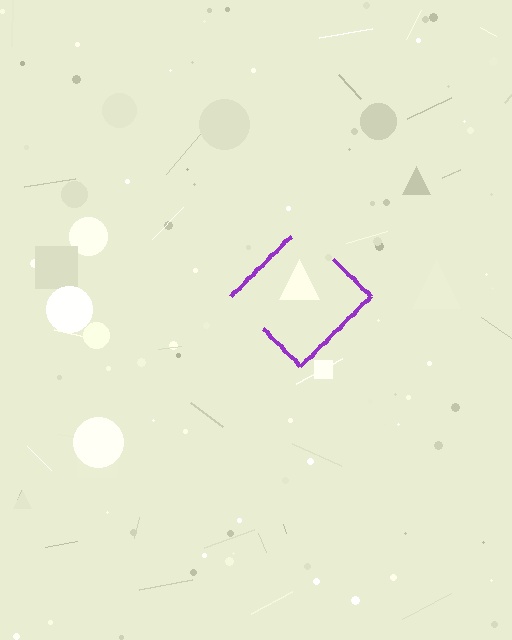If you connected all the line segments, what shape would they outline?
They would outline a diamond.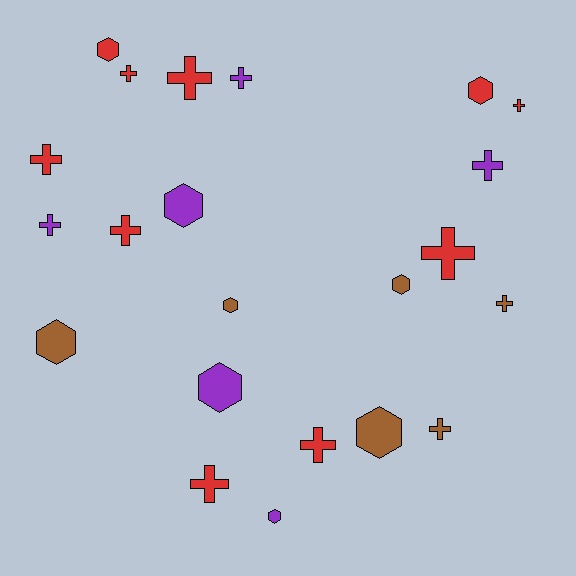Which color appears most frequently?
Red, with 10 objects.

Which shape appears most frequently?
Cross, with 13 objects.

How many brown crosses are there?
There are 2 brown crosses.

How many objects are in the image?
There are 22 objects.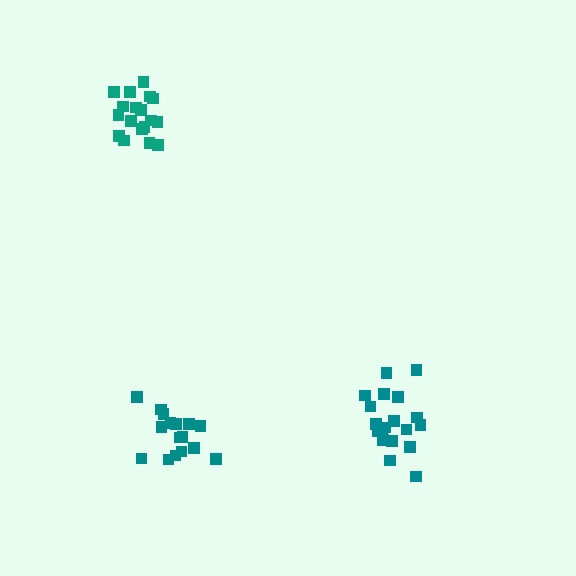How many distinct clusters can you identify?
There are 3 distinct clusters.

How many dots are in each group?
Group 1: 18 dots, Group 2: 19 dots, Group 3: 16 dots (53 total).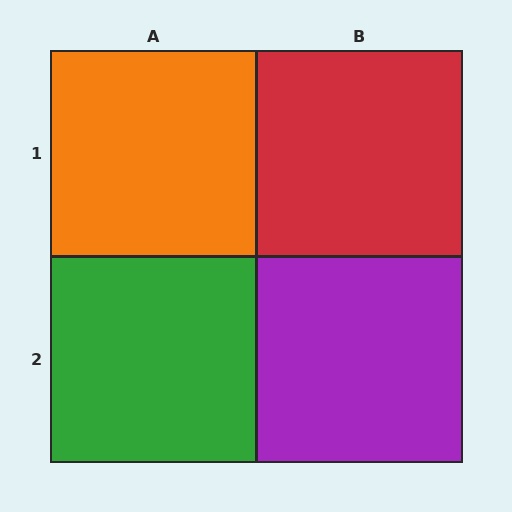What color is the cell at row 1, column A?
Orange.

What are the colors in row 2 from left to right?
Green, purple.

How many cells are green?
1 cell is green.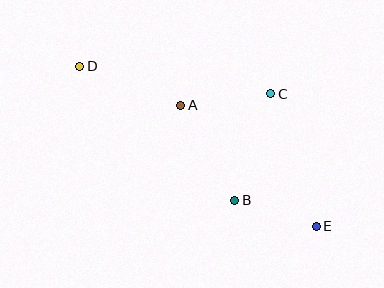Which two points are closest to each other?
Points B and E are closest to each other.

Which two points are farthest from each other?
Points D and E are farthest from each other.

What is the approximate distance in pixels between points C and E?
The distance between C and E is approximately 140 pixels.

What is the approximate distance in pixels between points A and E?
The distance between A and E is approximately 181 pixels.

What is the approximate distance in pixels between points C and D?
The distance between C and D is approximately 193 pixels.